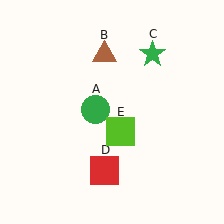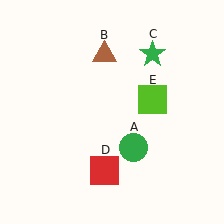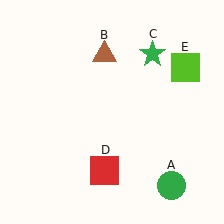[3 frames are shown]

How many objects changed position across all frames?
2 objects changed position: green circle (object A), lime square (object E).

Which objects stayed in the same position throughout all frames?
Brown triangle (object B) and green star (object C) and red square (object D) remained stationary.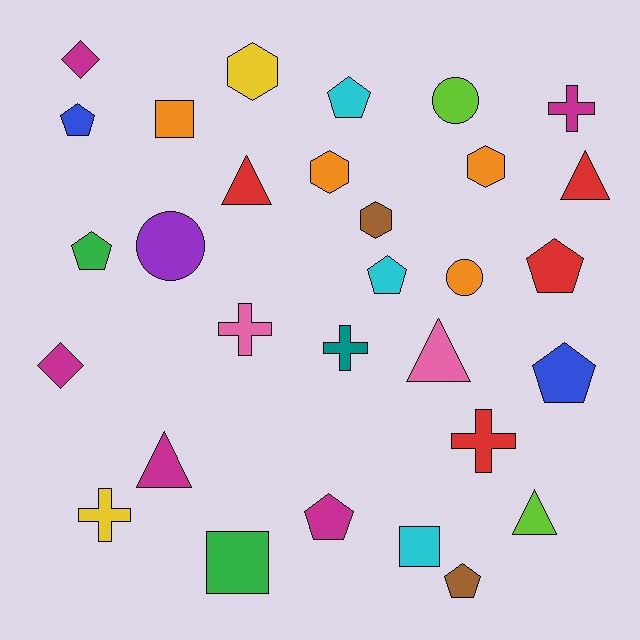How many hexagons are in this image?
There are 4 hexagons.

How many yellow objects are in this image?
There are 2 yellow objects.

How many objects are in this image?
There are 30 objects.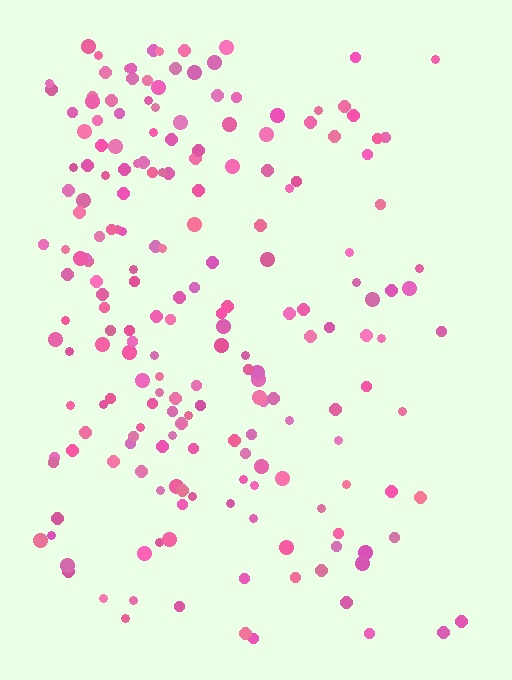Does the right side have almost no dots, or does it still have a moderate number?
Still a moderate number, just noticeably fewer than the left.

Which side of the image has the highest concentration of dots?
The left.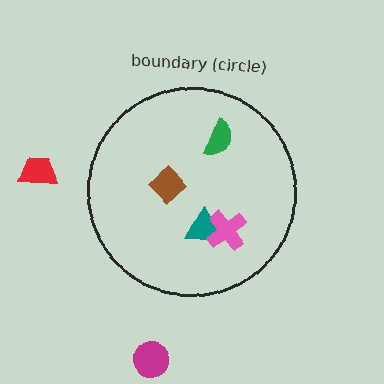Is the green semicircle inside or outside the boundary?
Inside.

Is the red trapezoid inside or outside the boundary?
Outside.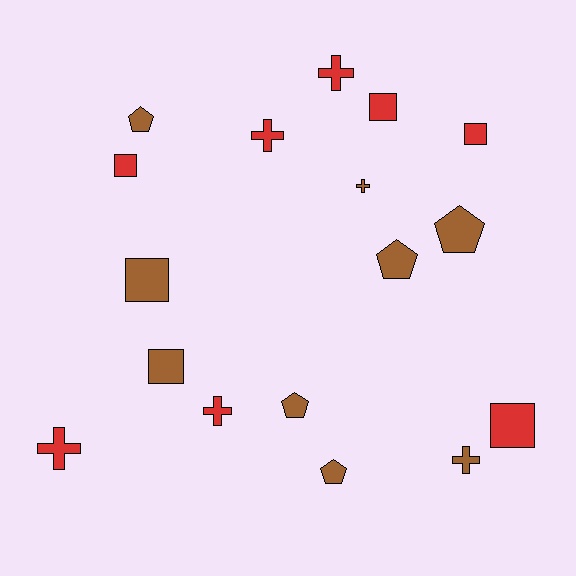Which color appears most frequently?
Brown, with 9 objects.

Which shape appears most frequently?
Square, with 6 objects.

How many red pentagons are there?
There are no red pentagons.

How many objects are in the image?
There are 17 objects.